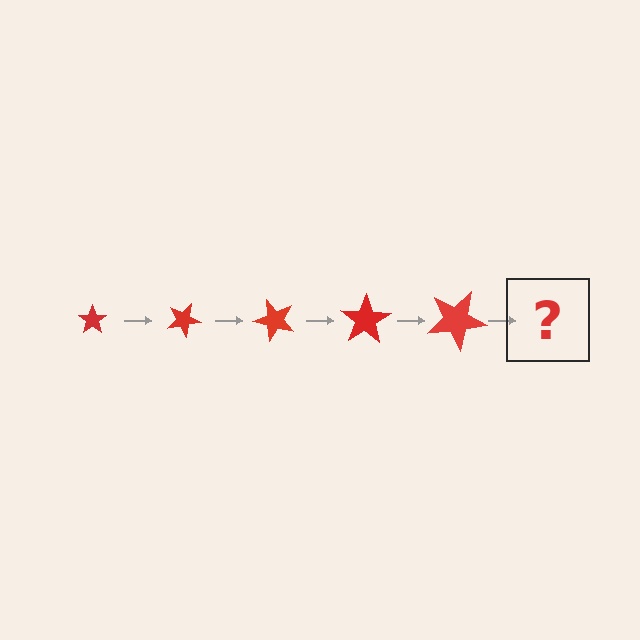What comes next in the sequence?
The next element should be a star, larger than the previous one and rotated 125 degrees from the start.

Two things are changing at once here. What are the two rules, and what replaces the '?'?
The two rules are that the star grows larger each step and it rotates 25 degrees each step. The '?' should be a star, larger than the previous one and rotated 125 degrees from the start.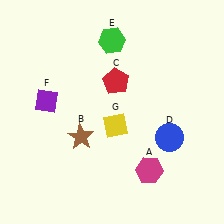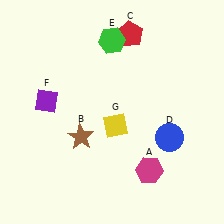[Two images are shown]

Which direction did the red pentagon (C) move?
The red pentagon (C) moved up.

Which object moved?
The red pentagon (C) moved up.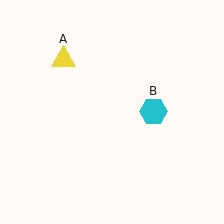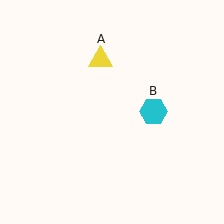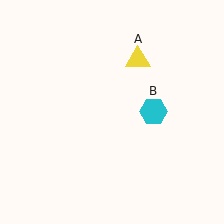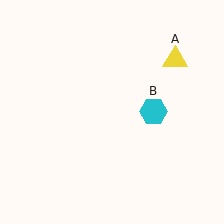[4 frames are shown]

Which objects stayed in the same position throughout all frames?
Cyan hexagon (object B) remained stationary.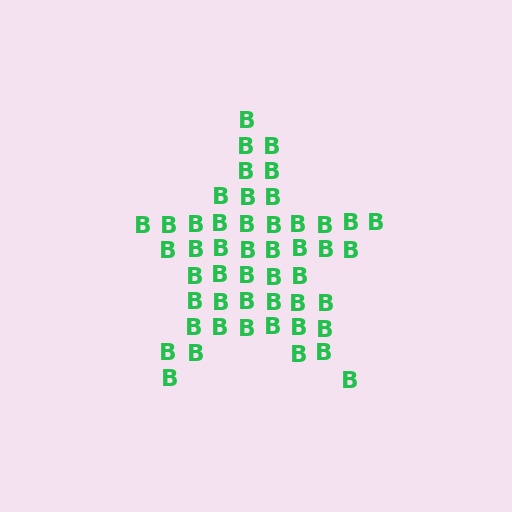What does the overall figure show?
The overall figure shows a star.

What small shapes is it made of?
It is made of small letter B's.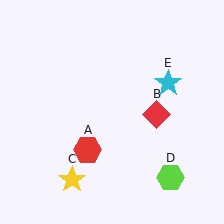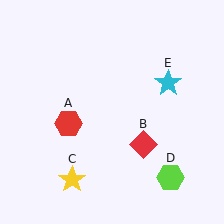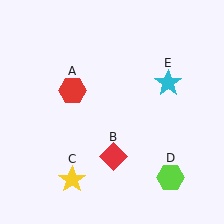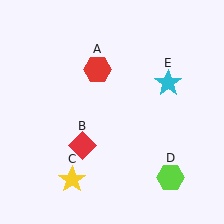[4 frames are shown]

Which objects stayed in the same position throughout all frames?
Yellow star (object C) and lime hexagon (object D) and cyan star (object E) remained stationary.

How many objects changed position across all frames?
2 objects changed position: red hexagon (object A), red diamond (object B).